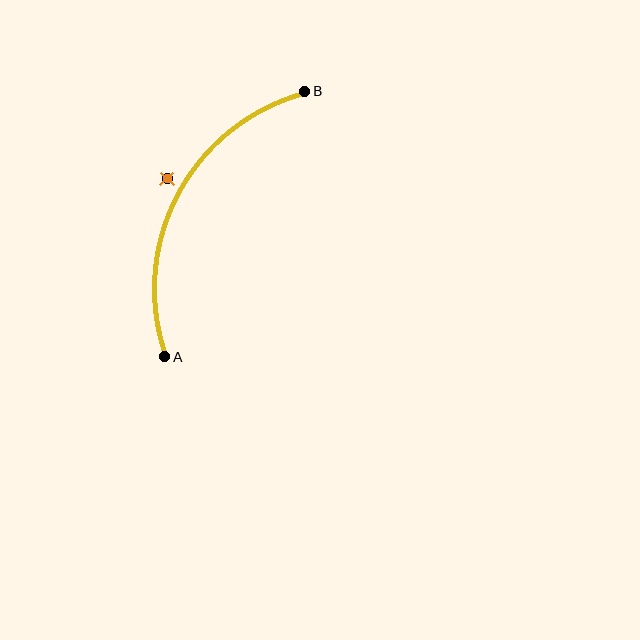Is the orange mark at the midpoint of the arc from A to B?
No — the orange mark does not lie on the arc at all. It sits slightly outside the curve.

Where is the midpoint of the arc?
The arc midpoint is the point on the curve farthest from the straight line joining A and B. It sits to the left of that line.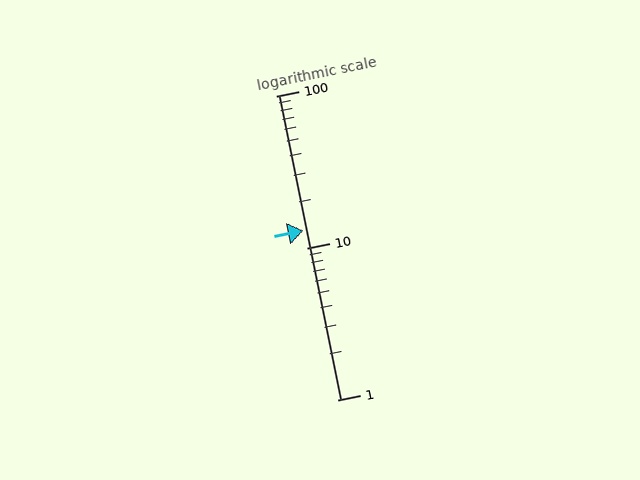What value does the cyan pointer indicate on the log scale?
The pointer indicates approximately 13.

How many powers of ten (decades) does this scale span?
The scale spans 2 decades, from 1 to 100.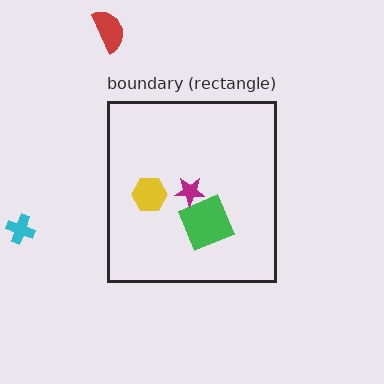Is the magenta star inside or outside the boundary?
Inside.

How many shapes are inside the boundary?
3 inside, 2 outside.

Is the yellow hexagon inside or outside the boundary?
Inside.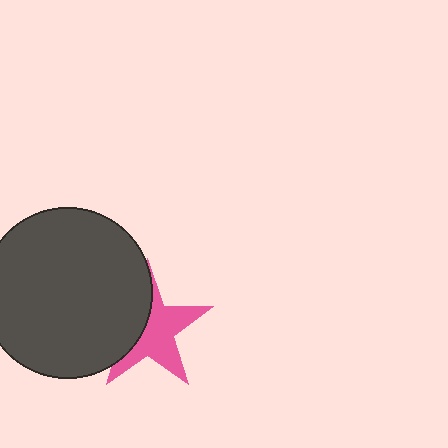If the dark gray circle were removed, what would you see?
You would see the complete pink star.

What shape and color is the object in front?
The object in front is a dark gray circle.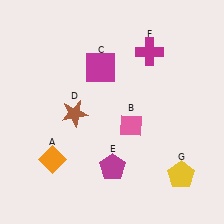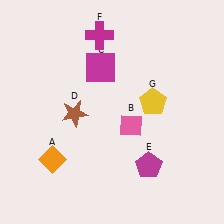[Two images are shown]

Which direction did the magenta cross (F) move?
The magenta cross (F) moved left.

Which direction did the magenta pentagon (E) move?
The magenta pentagon (E) moved right.